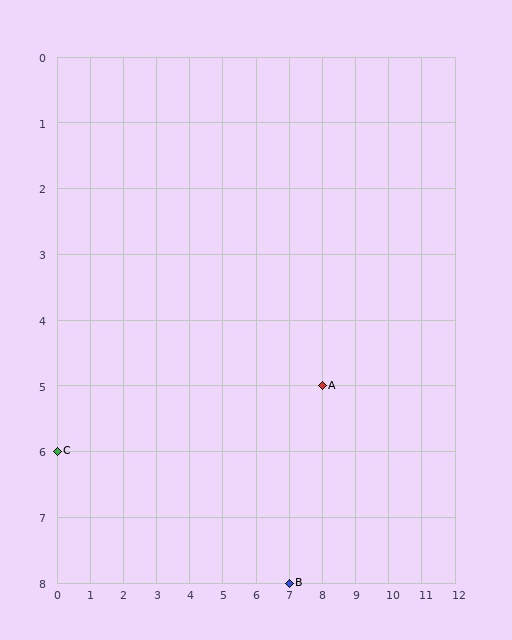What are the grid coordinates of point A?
Point A is at grid coordinates (8, 5).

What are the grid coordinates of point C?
Point C is at grid coordinates (0, 6).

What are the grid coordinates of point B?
Point B is at grid coordinates (7, 8).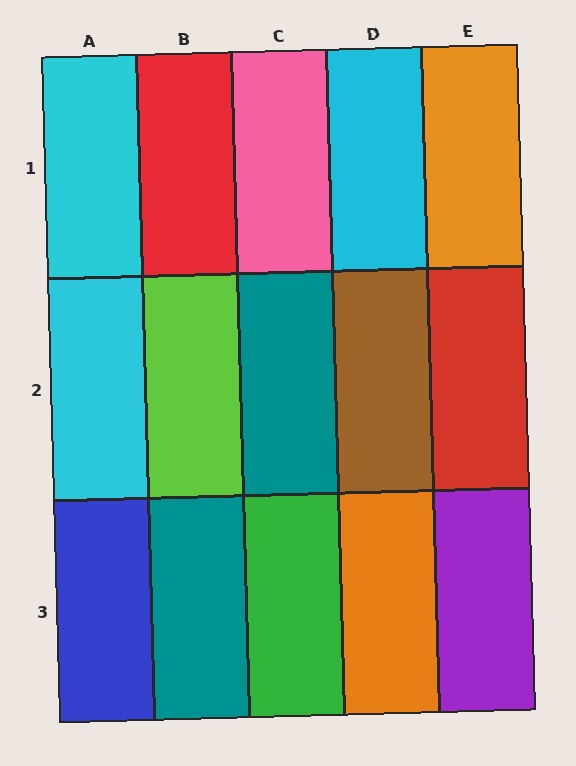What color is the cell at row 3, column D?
Orange.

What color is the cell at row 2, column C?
Teal.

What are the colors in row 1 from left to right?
Cyan, red, pink, cyan, orange.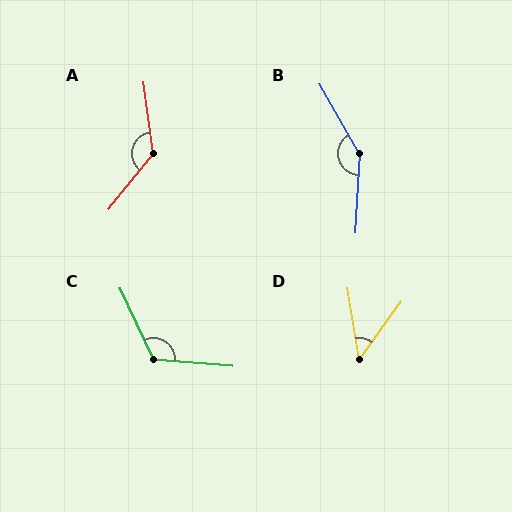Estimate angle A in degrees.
Approximately 134 degrees.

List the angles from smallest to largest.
D (45°), C (120°), A (134°), B (148°).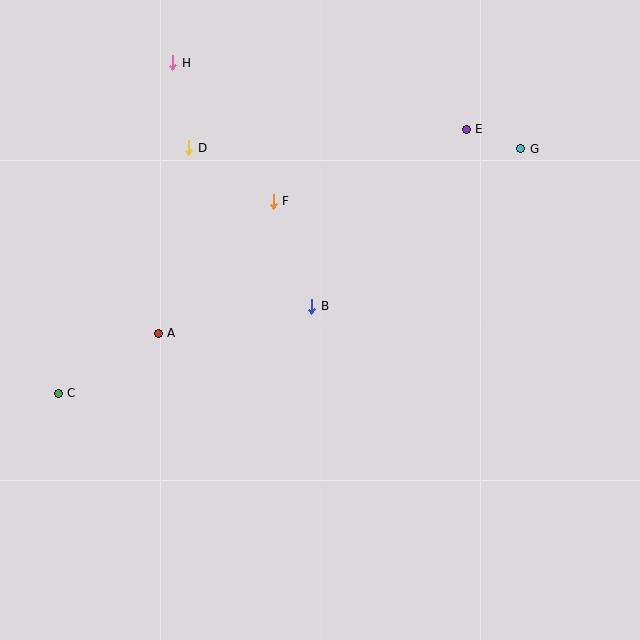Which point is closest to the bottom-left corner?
Point C is closest to the bottom-left corner.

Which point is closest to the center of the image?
Point B at (312, 306) is closest to the center.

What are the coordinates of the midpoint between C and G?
The midpoint between C and G is at (289, 271).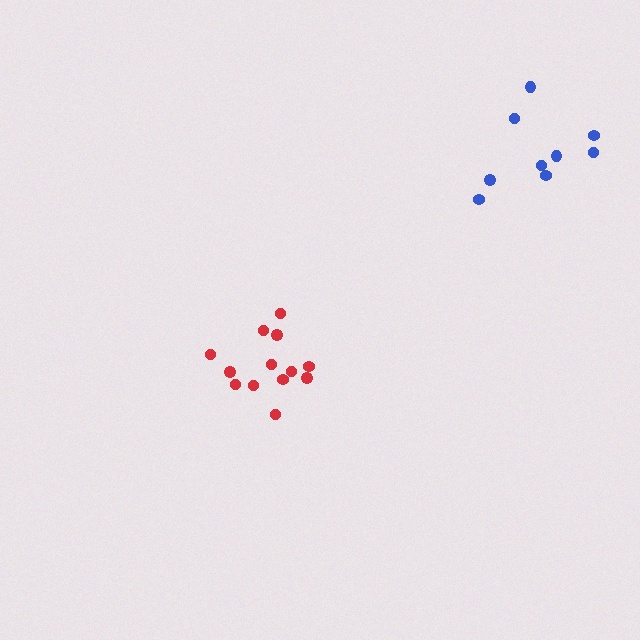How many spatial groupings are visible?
There are 2 spatial groupings.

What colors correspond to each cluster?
The clusters are colored: red, blue.